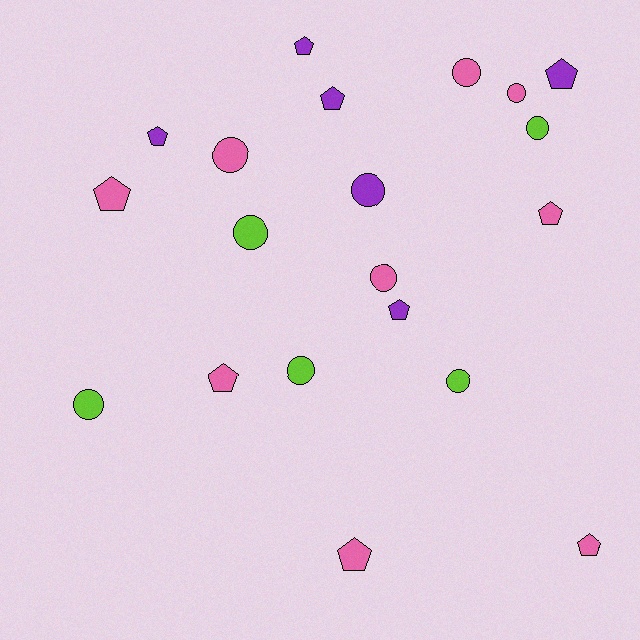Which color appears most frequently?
Pink, with 9 objects.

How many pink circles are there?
There are 4 pink circles.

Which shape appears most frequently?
Pentagon, with 10 objects.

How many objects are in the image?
There are 20 objects.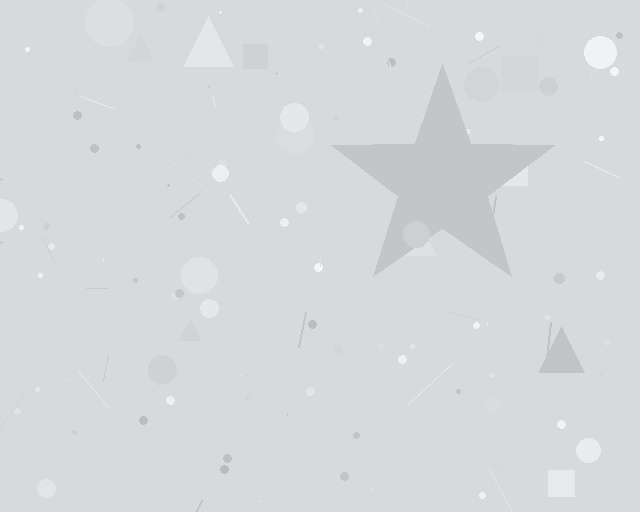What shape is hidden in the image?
A star is hidden in the image.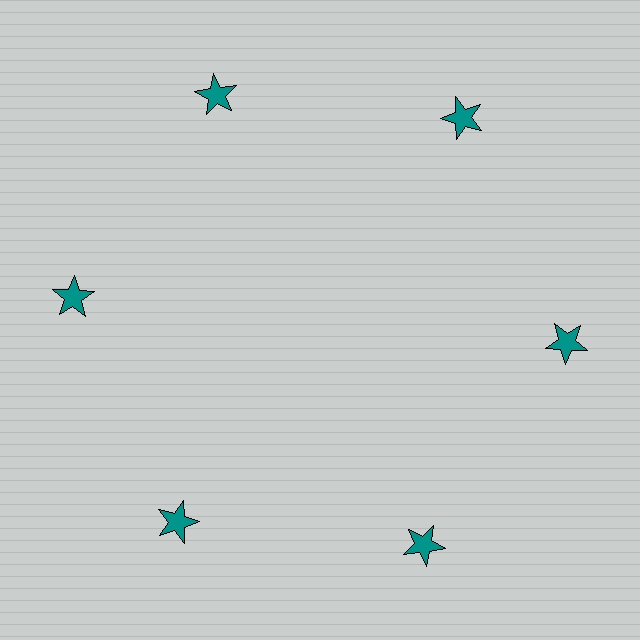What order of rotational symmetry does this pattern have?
This pattern has 6-fold rotational symmetry.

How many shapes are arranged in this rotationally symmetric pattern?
There are 6 shapes, arranged in 6 groups of 1.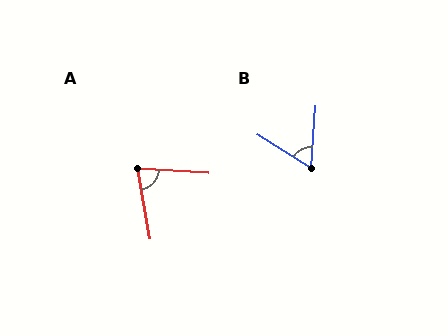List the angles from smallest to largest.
B (62°), A (76°).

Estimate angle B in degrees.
Approximately 62 degrees.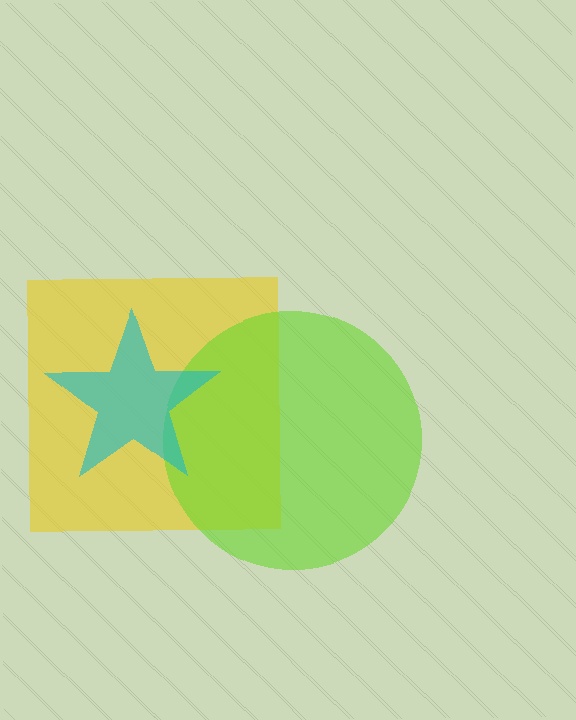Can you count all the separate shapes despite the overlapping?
Yes, there are 3 separate shapes.